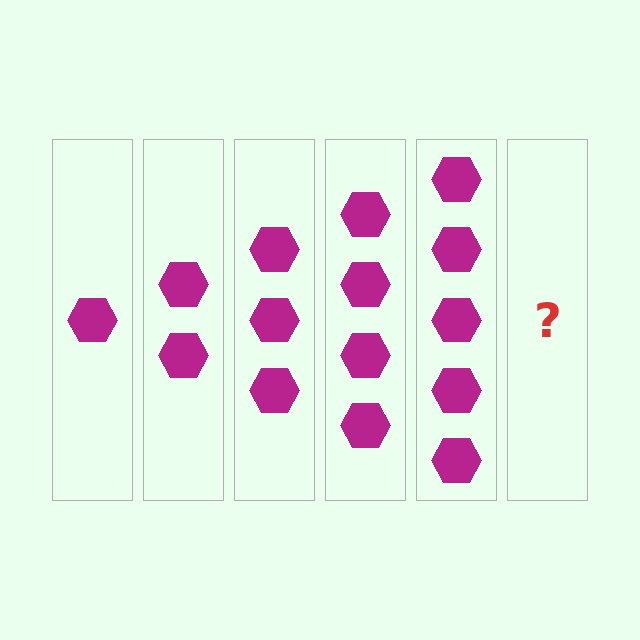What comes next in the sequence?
The next element should be 6 hexagons.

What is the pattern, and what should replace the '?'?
The pattern is that each step adds one more hexagon. The '?' should be 6 hexagons.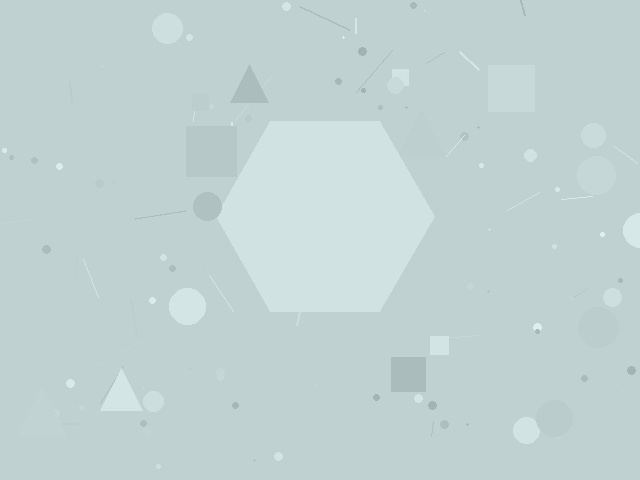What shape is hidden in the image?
A hexagon is hidden in the image.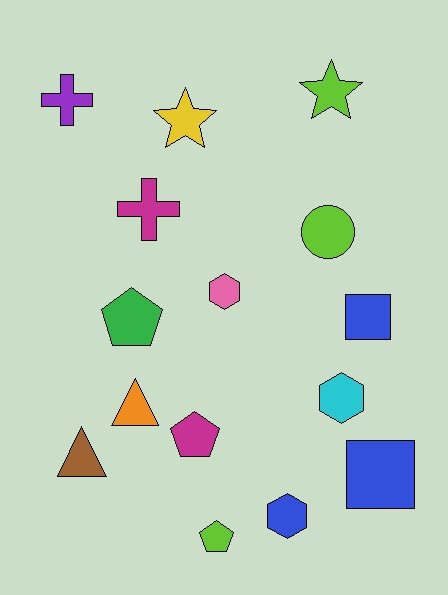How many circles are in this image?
There is 1 circle.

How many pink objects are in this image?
There is 1 pink object.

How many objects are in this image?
There are 15 objects.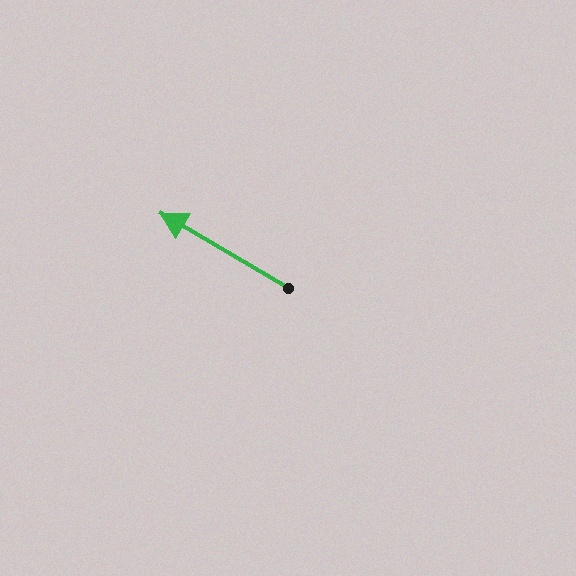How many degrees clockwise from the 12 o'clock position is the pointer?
Approximately 301 degrees.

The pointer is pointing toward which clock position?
Roughly 10 o'clock.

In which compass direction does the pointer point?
Northwest.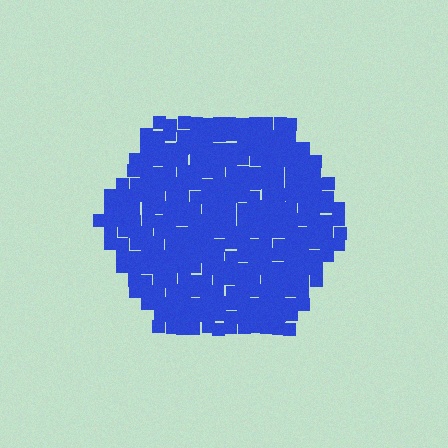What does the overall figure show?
The overall figure shows a hexagon.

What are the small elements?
The small elements are squares.